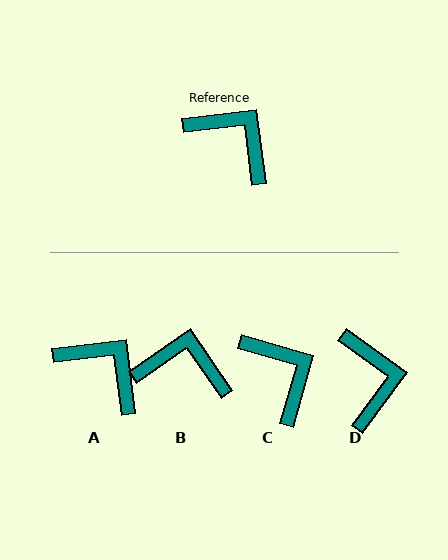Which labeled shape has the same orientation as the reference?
A.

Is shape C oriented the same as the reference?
No, it is off by about 23 degrees.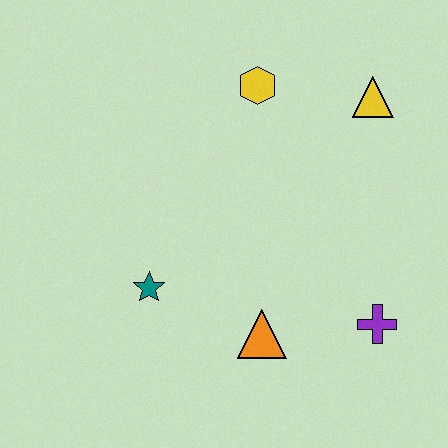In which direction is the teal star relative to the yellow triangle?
The teal star is to the left of the yellow triangle.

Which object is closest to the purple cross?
The orange triangle is closest to the purple cross.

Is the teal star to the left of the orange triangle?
Yes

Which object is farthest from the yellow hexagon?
The purple cross is farthest from the yellow hexagon.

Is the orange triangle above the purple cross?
No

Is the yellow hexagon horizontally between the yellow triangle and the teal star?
Yes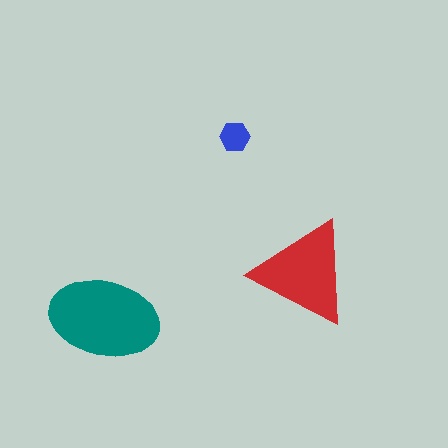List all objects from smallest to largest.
The blue hexagon, the red triangle, the teal ellipse.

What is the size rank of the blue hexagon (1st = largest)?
3rd.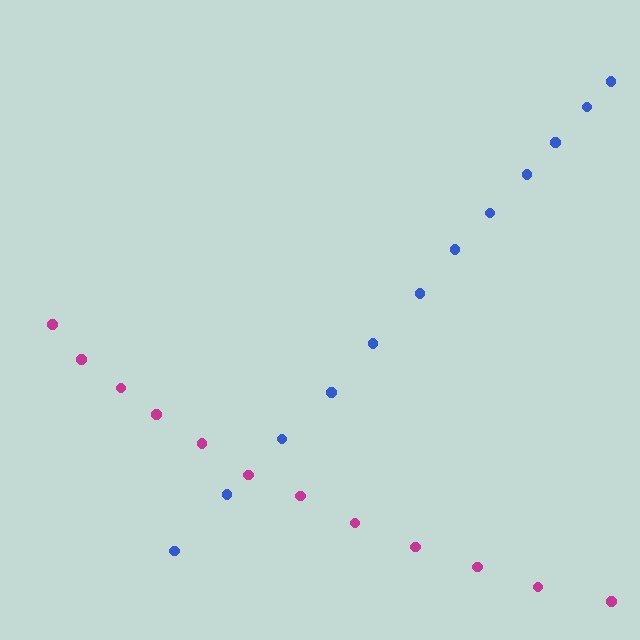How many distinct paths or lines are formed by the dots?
There are 2 distinct paths.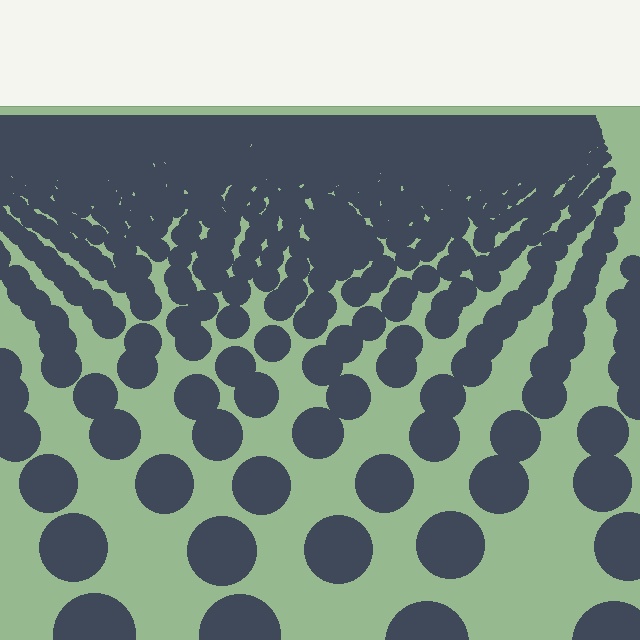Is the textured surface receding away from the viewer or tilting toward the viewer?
The surface is receding away from the viewer. Texture elements get smaller and denser toward the top.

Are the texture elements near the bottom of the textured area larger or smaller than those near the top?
Larger. Near the bottom, elements are closer to the viewer and appear at a bigger on-screen size.